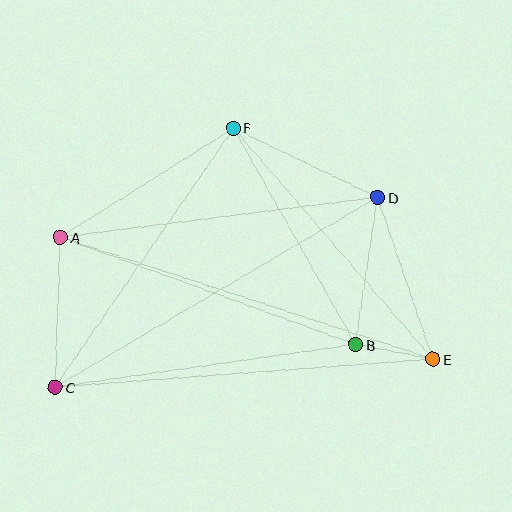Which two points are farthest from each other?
Points A and E are farthest from each other.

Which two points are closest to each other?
Points B and E are closest to each other.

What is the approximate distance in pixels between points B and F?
The distance between B and F is approximately 249 pixels.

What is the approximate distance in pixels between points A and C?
The distance between A and C is approximately 150 pixels.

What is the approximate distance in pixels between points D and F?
The distance between D and F is approximately 160 pixels.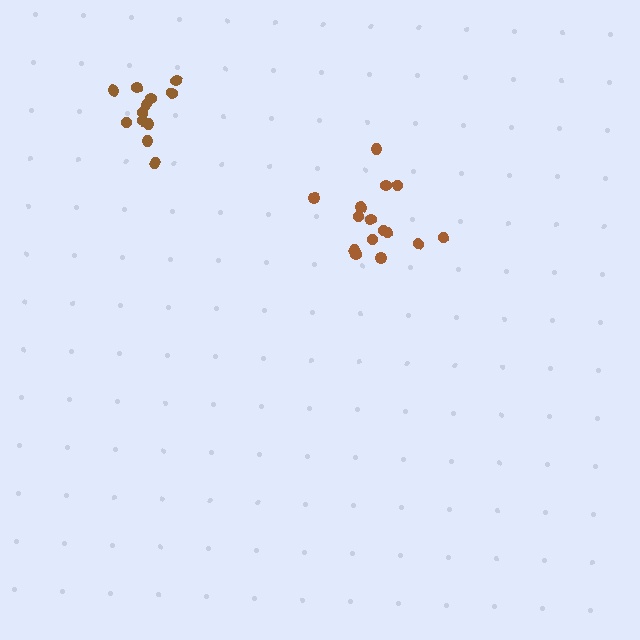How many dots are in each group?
Group 1: 12 dots, Group 2: 15 dots (27 total).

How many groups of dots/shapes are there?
There are 2 groups.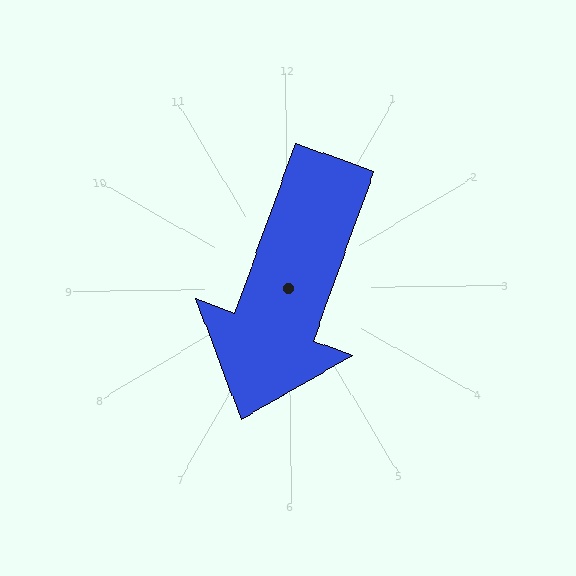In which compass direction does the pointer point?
South.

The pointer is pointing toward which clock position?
Roughly 7 o'clock.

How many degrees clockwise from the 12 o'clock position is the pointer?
Approximately 201 degrees.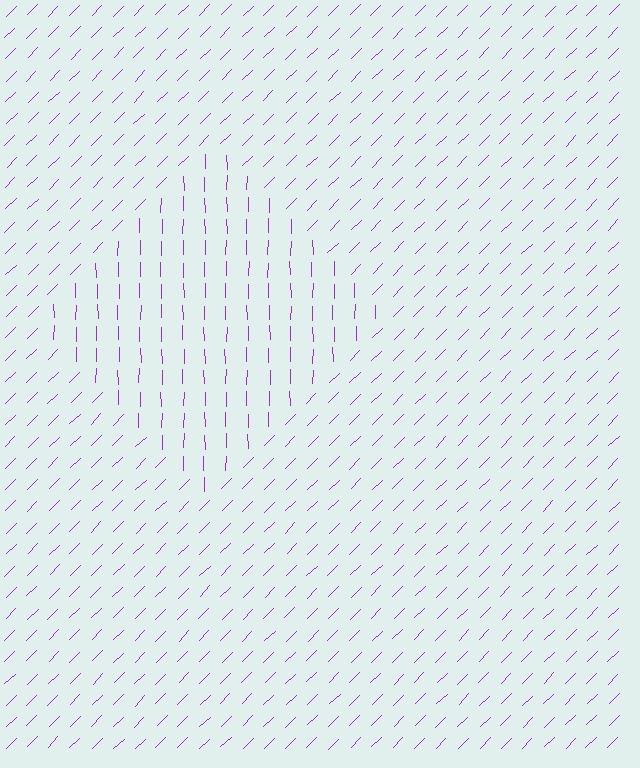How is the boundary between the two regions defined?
The boundary is defined purely by a change in line orientation (approximately 45 degrees difference). All lines are the same color and thickness.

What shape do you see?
I see a diamond.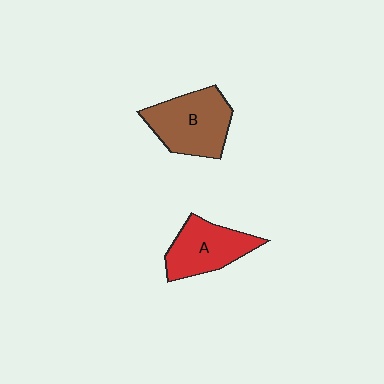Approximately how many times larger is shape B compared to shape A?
Approximately 1.2 times.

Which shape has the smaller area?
Shape A (red).